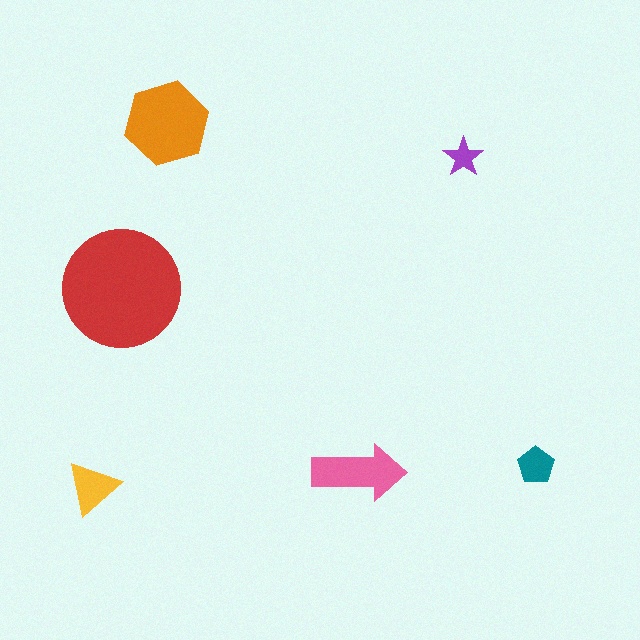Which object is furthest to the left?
The yellow triangle is leftmost.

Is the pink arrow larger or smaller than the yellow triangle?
Larger.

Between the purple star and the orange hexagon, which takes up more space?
The orange hexagon.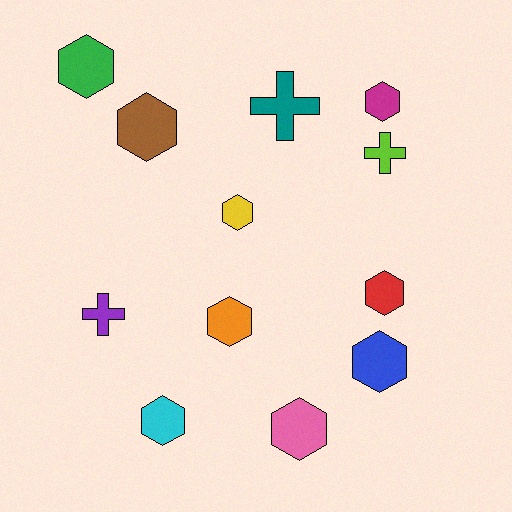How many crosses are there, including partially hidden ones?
There are 3 crosses.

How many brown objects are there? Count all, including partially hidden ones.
There is 1 brown object.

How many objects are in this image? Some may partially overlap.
There are 12 objects.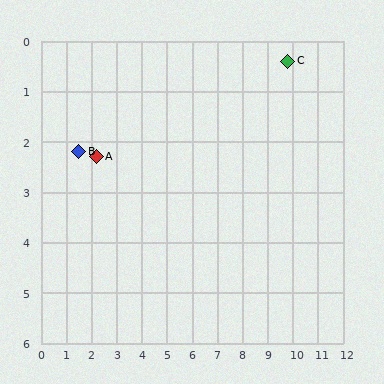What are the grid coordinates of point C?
Point C is at approximately (9.8, 0.4).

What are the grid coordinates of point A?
Point A is at approximately (2.2, 2.3).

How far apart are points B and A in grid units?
Points B and A are about 0.7 grid units apart.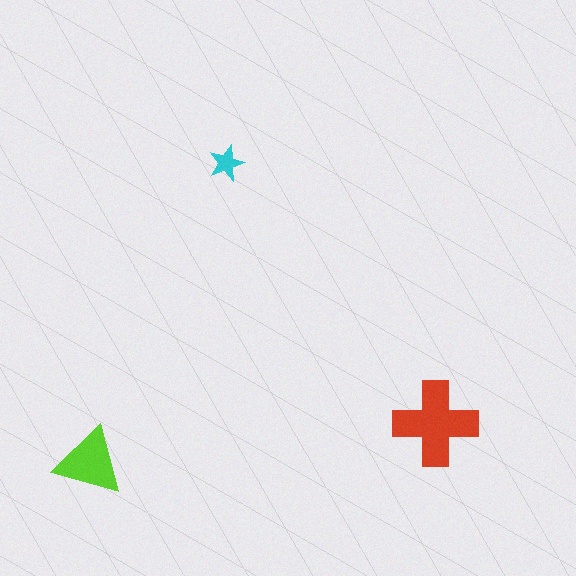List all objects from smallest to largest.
The cyan star, the lime triangle, the red cross.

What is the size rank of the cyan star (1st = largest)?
3rd.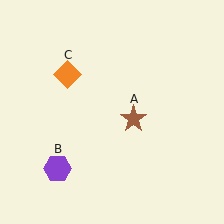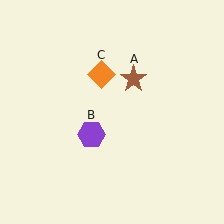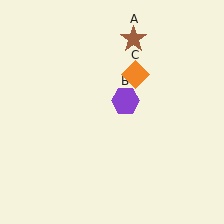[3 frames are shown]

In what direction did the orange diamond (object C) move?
The orange diamond (object C) moved right.